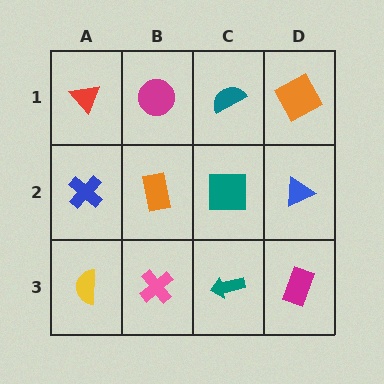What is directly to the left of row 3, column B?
A yellow semicircle.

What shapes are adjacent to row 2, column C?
A teal semicircle (row 1, column C), a teal arrow (row 3, column C), an orange rectangle (row 2, column B), a blue triangle (row 2, column D).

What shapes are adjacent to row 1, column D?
A blue triangle (row 2, column D), a teal semicircle (row 1, column C).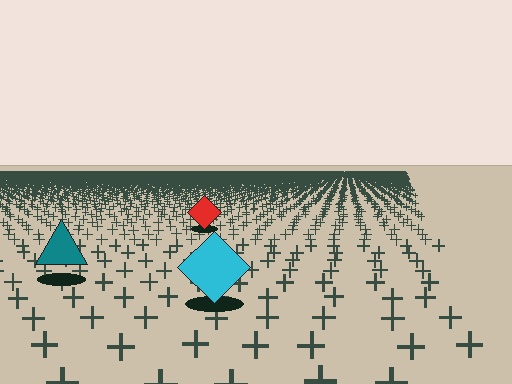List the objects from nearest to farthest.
From nearest to farthest: the cyan diamond, the teal triangle, the red diamond.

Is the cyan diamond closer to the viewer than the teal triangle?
Yes. The cyan diamond is closer — you can tell from the texture gradient: the ground texture is coarser near it.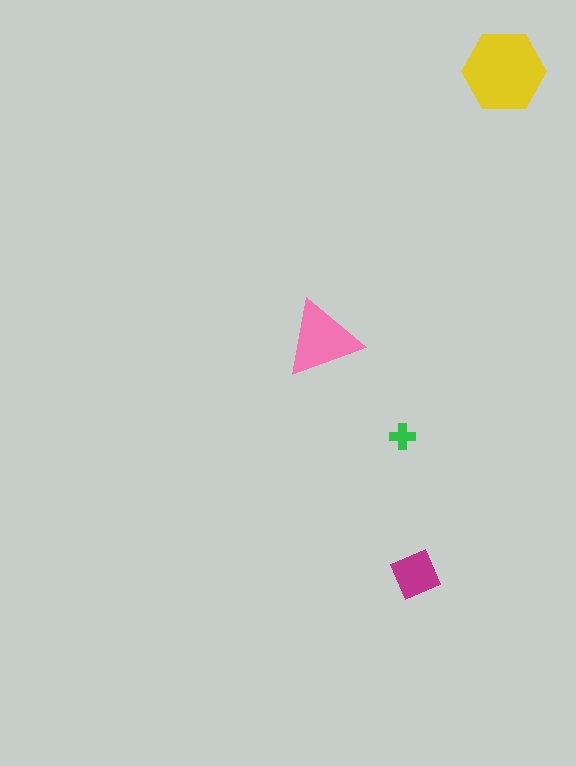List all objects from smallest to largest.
The green cross, the magenta square, the pink triangle, the yellow hexagon.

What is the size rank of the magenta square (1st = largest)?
3rd.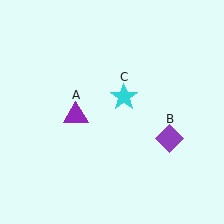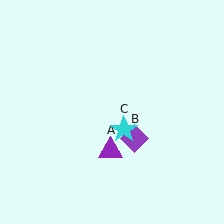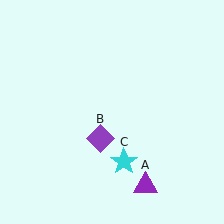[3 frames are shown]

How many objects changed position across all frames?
3 objects changed position: purple triangle (object A), purple diamond (object B), cyan star (object C).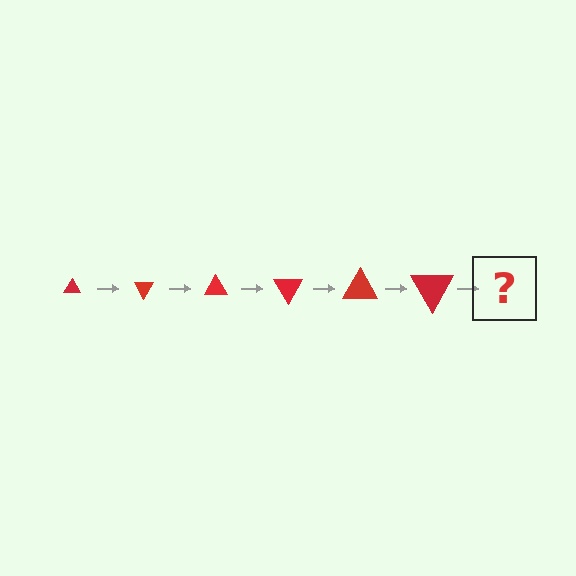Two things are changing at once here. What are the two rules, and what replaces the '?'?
The two rules are that the triangle grows larger each step and it rotates 60 degrees each step. The '?' should be a triangle, larger than the previous one and rotated 360 degrees from the start.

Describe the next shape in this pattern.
It should be a triangle, larger than the previous one and rotated 360 degrees from the start.